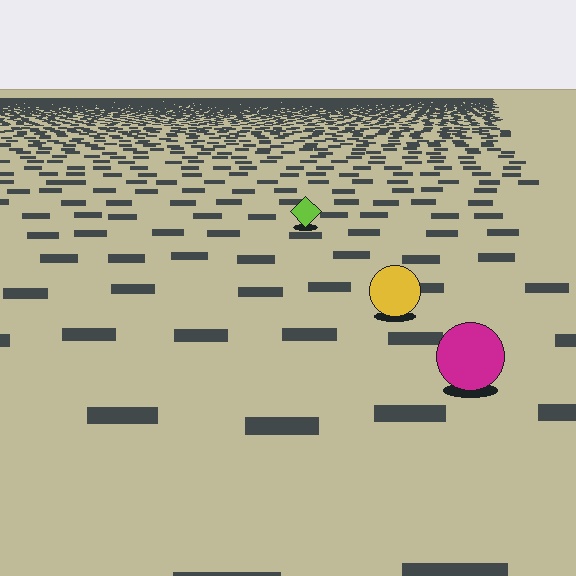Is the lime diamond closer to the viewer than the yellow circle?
No. The yellow circle is closer — you can tell from the texture gradient: the ground texture is coarser near it.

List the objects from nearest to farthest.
From nearest to farthest: the magenta circle, the yellow circle, the lime diamond.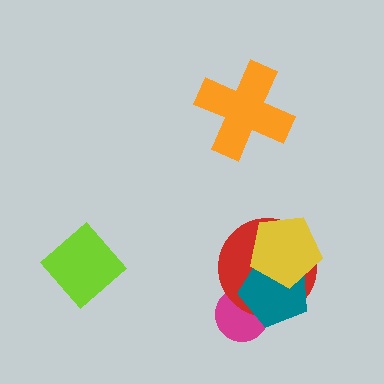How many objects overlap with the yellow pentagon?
2 objects overlap with the yellow pentagon.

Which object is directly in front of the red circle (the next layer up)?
The teal pentagon is directly in front of the red circle.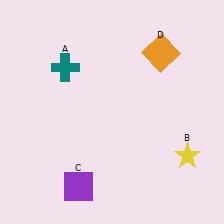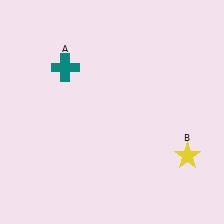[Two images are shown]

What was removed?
The orange square (D), the purple square (C) were removed in Image 2.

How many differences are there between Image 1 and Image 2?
There are 2 differences between the two images.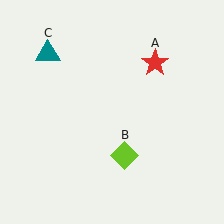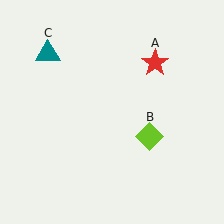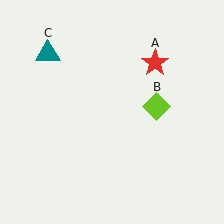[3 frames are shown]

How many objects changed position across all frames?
1 object changed position: lime diamond (object B).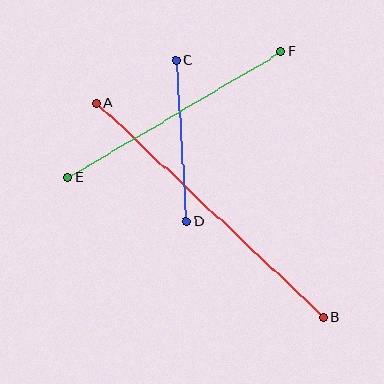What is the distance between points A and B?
The distance is approximately 312 pixels.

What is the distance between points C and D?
The distance is approximately 161 pixels.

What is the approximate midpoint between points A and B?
The midpoint is at approximately (210, 210) pixels.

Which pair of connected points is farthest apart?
Points A and B are farthest apart.